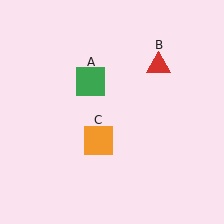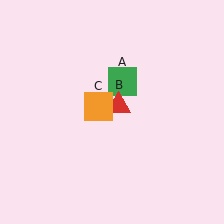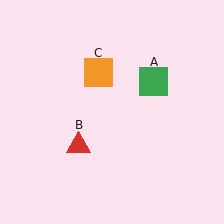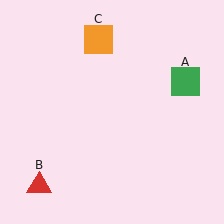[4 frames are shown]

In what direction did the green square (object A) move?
The green square (object A) moved right.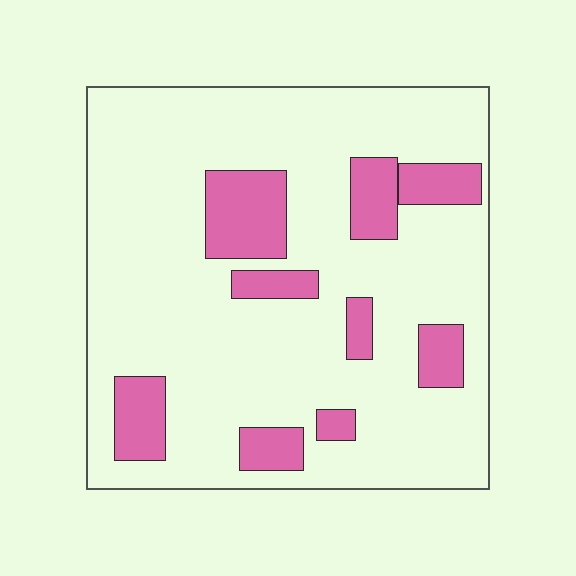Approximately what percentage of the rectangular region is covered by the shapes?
Approximately 20%.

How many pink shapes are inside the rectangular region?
9.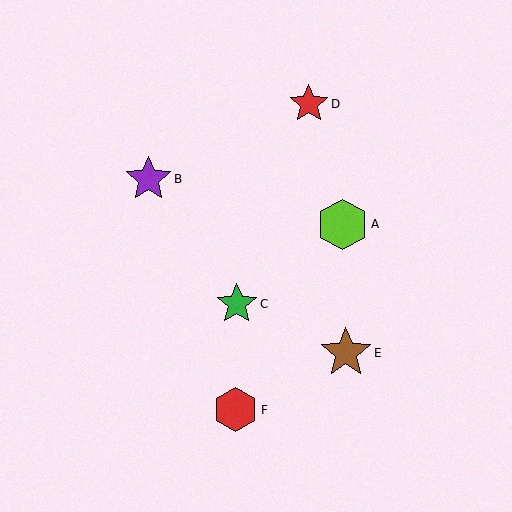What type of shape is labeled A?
Shape A is a lime hexagon.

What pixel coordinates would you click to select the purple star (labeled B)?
Click at (149, 179) to select the purple star B.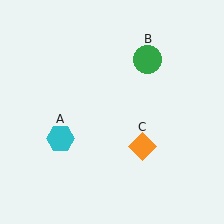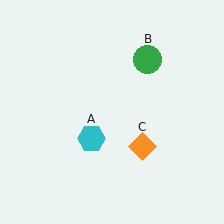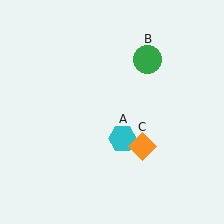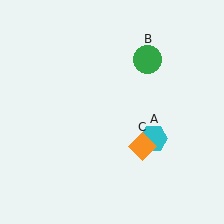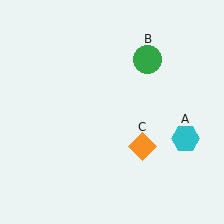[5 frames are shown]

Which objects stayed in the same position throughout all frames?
Green circle (object B) and orange diamond (object C) remained stationary.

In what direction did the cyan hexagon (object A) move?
The cyan hexagon (object A) moved right.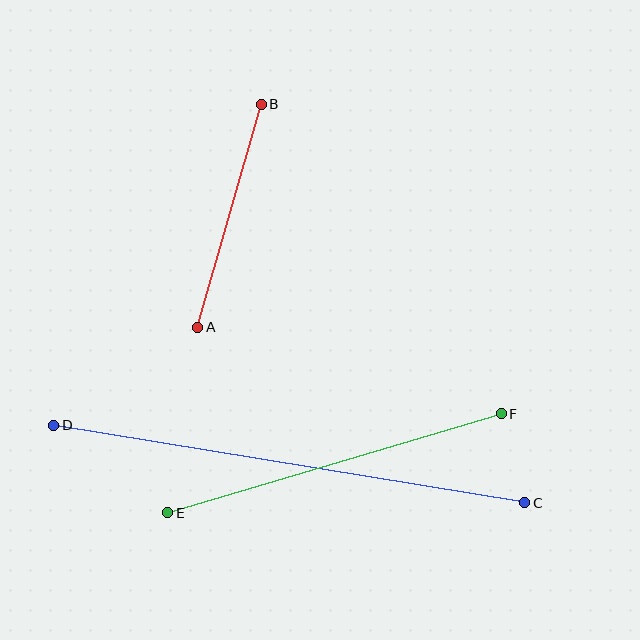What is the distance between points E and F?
The distance is approximately 348 pixels.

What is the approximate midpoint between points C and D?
The midpoint is at approximately (289, 464) pixels.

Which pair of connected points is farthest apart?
Points C and D are farthest apart.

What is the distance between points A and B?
The distance is approximately 232 pixels.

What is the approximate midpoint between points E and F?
The midpoint is at approximately (334, 463) pixels.